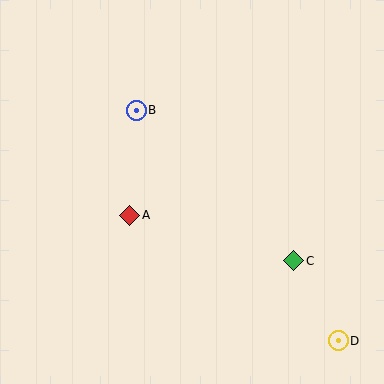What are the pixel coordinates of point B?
Point B is at (136, 110).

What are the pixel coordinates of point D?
Point D is at (338, 341).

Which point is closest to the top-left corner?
Point B is closest to the top-left corner.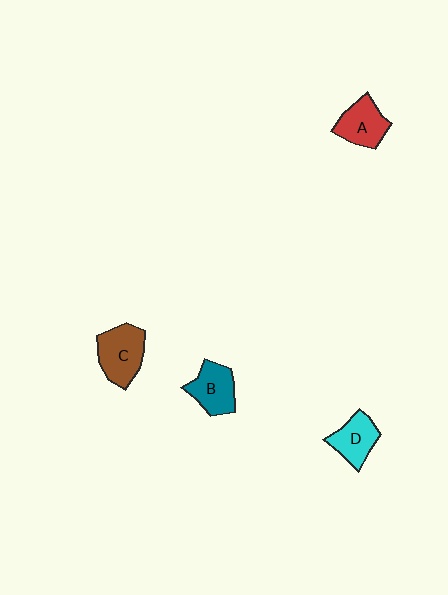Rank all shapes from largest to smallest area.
From largest to smallest: C (brown), B (teal), A (red), D (cyan).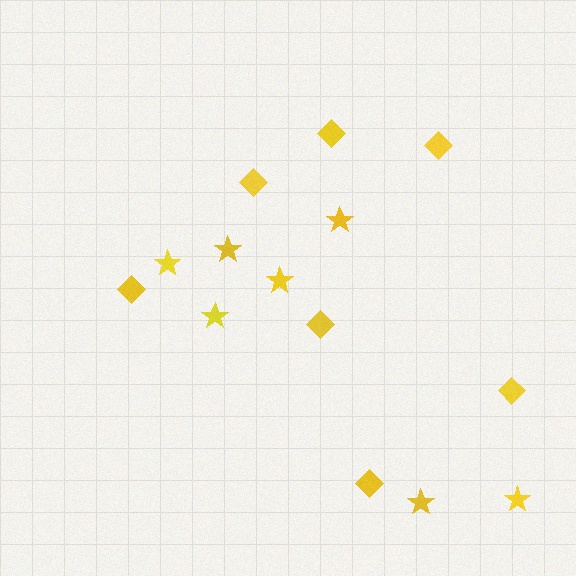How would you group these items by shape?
There are 2 groups: one group of stars (7) and one group of diamonds (7).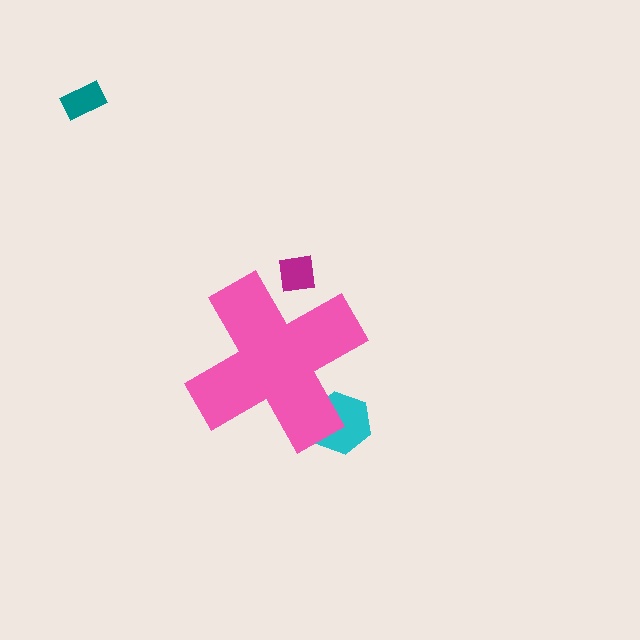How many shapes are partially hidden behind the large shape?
2 shapes are partially hidden.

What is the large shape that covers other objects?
A pink cross.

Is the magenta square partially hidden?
Yes, the magenta square is partially hidden behind the pink cross.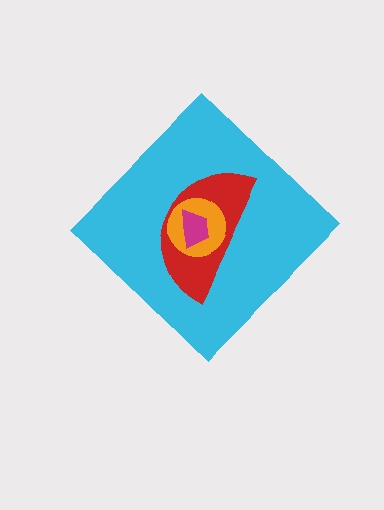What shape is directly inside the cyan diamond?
The red semicircle.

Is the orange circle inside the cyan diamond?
Yes.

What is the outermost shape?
The cyan diamond.